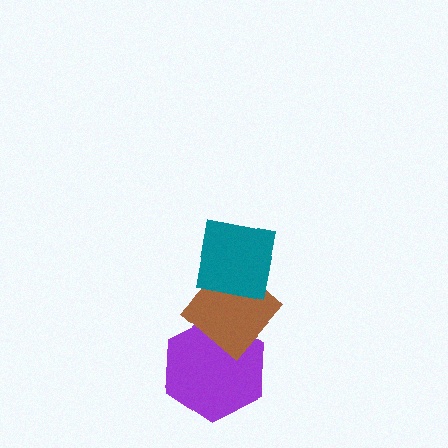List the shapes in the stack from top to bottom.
From top to bottom: the teal square, the brown diamond, the purple hexagon.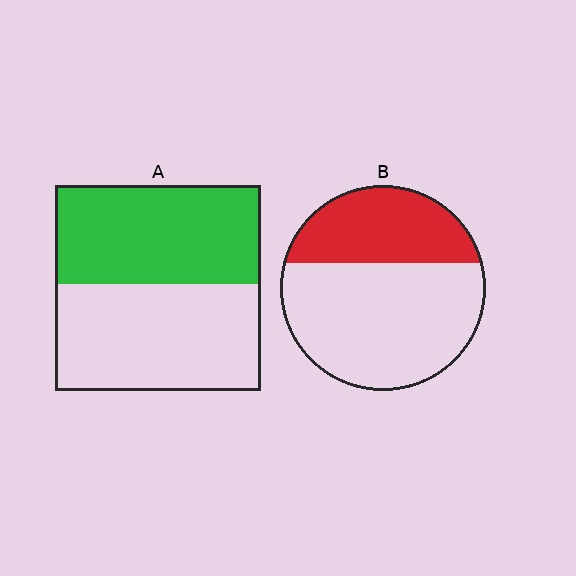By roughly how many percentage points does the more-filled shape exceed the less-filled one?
By roughly 15 percentage points (A over B).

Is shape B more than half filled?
No.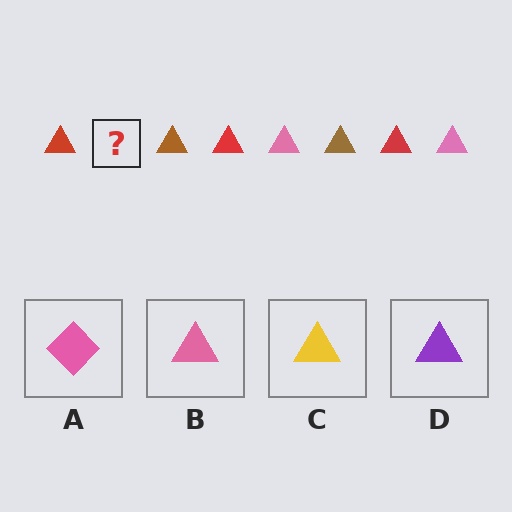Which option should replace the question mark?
Option B.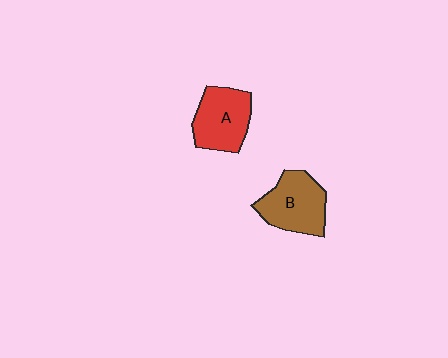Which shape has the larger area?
Shape B (brown).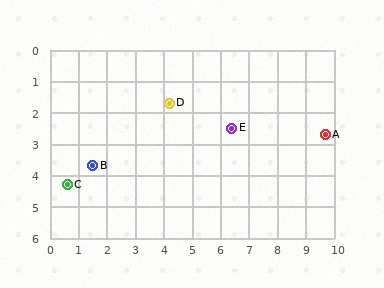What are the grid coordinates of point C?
Point C is at approximately (0.6, 4.3).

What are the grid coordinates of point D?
Point D is at approximately (4.2, 1.7).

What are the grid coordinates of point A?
Point A is at approximately (9.7, 2.7).